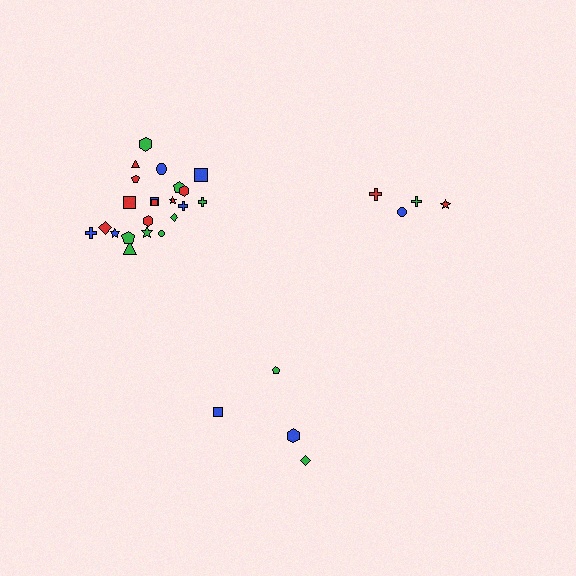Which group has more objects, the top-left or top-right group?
The top-left group.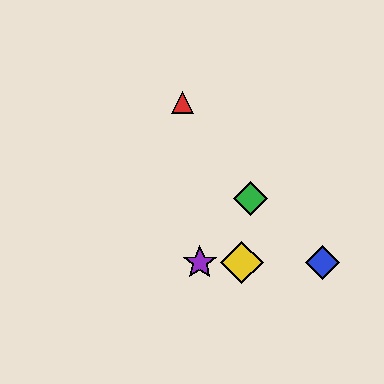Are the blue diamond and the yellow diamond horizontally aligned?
Yes, both are at y≈262.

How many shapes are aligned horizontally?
3 shapes (the blue diamond, the yellow diamond, the purple star) are aligned horizontally.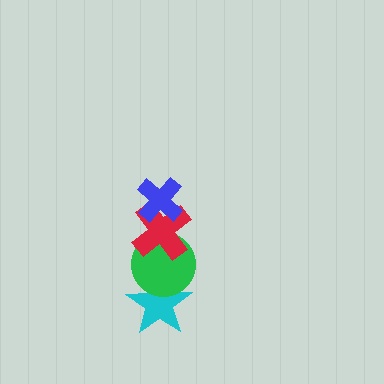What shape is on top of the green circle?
The red cross is on top of the green circle.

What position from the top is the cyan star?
The cyan star is 4th from the top.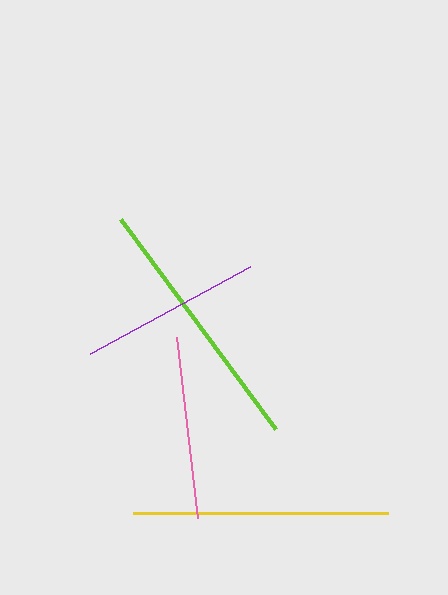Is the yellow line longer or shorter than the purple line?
The yellow line is longer than the purple line.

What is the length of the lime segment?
The lime segment is approximately 261 pixels long.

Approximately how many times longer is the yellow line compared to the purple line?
The yellow line is approximately 1.4 times the length of the purple line.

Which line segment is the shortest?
The pink line is the shortest at approximately 182 pixels.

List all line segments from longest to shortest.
From longest to shortest: lime, yellow, purple, pink.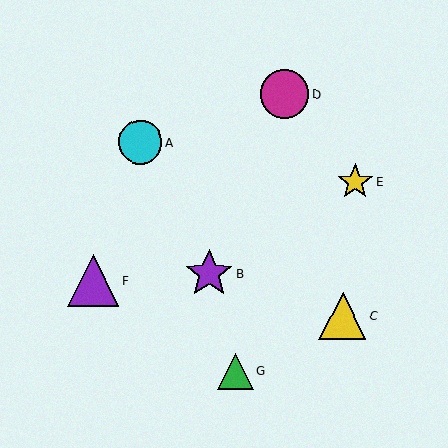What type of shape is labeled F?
Shape F is a purple triangle.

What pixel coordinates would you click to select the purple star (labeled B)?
Click at (209, 273) to select the purple star B.